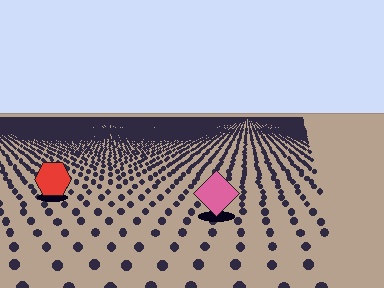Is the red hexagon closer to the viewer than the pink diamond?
No. The pink diamond is closer — you can tell from the texture gradient: the ground texture is coarser near it.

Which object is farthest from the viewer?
The red hexagon is farthest from the viewer. It appears smaller and the ground texture around it is denser.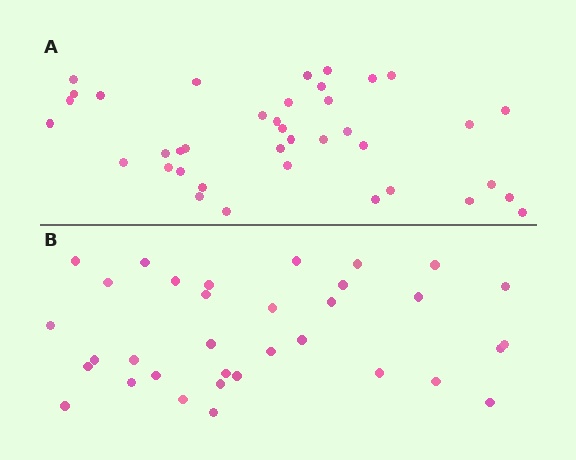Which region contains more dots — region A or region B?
Region A (the top region) has more dots.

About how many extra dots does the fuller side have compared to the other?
Region A has about 5 more dots than region B.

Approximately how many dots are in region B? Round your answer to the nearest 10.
About 30 dots. (The exact count is 34, which rounds to 30.)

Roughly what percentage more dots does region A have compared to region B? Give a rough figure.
About 15% more.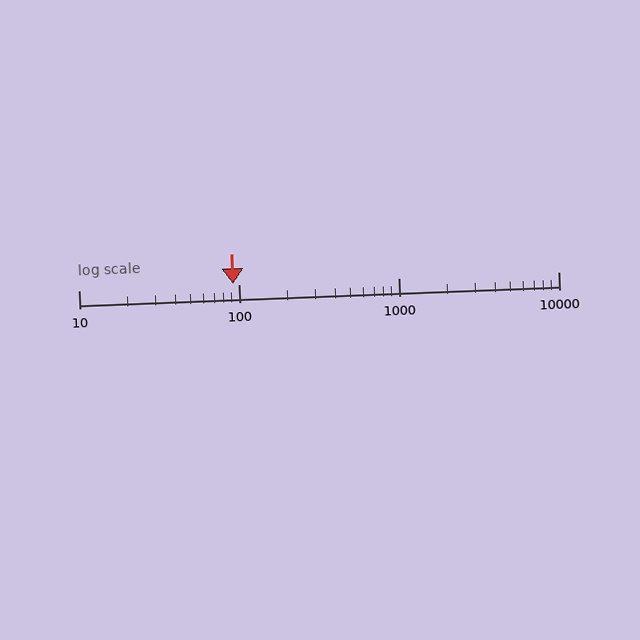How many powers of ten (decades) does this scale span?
The scale spans 3 decades, from 10 to 10000.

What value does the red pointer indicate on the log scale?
The pointer indicates approximately 92.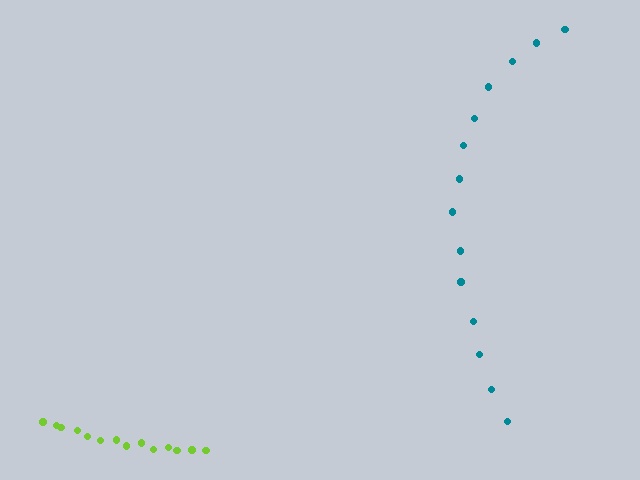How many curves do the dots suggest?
There are 2 distinct paths.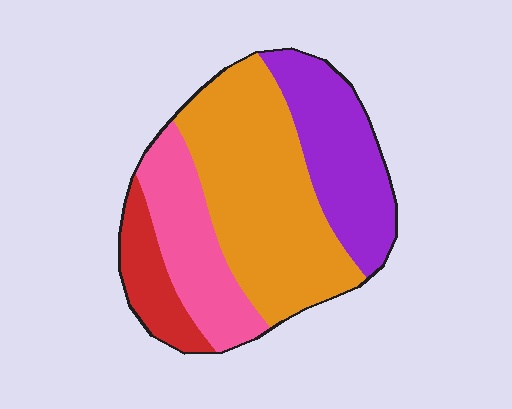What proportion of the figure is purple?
Purple takes up between a sixth and a third of the figure.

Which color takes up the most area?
Orange, at roughly 45%.